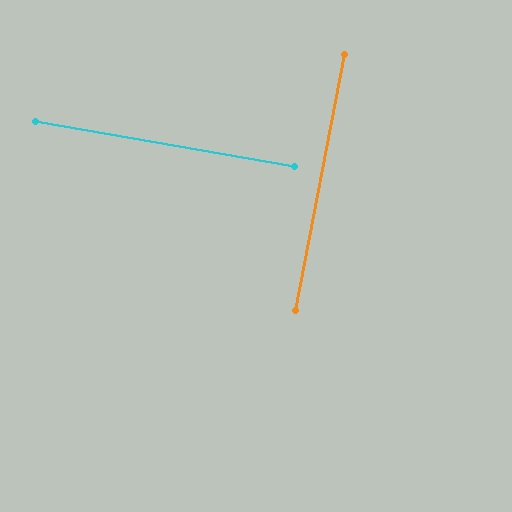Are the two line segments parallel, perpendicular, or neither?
Perpendicular — they meet at approximately 89°.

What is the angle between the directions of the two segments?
Approximately 89 degrees.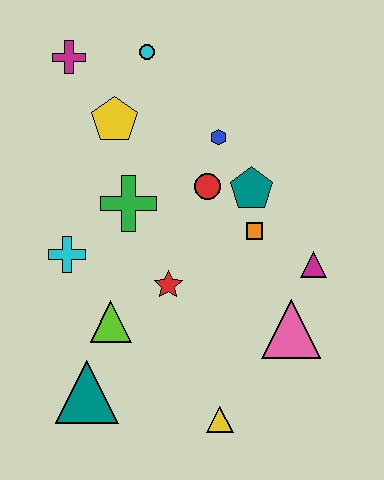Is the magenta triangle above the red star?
Yes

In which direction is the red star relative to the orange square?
The red star is to the left of the orange square.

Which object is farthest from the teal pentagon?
The teal triangle is farthest from the teal pentagon.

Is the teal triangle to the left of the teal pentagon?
Yes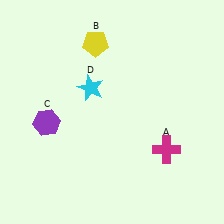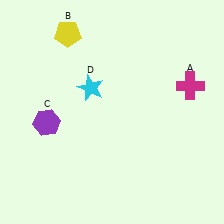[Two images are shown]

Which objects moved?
The objects that moved are: the magenta cross (A), the yellow pentagon (B).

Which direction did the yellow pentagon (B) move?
The yellow pentagon (B) moved left.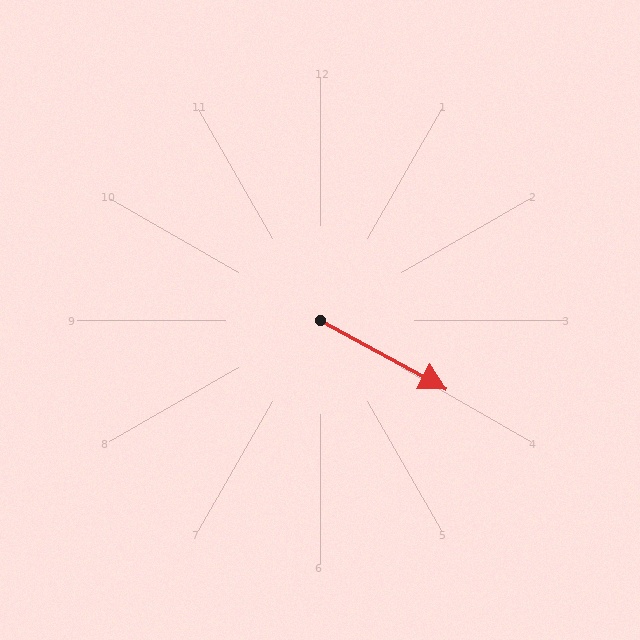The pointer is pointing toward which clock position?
Roughly 4 o'clock.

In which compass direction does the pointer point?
Southeast.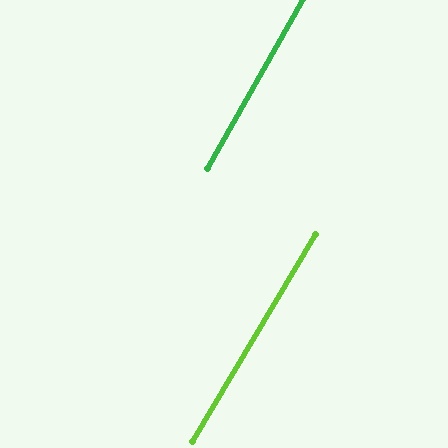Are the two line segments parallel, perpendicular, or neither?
Parallel — their directions differ by only 1.5°.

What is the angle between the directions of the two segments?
Approximately 1 degree.